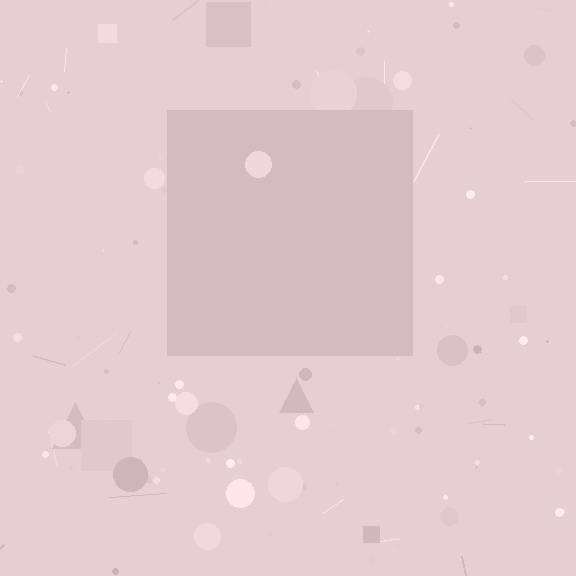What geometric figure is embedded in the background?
A square is embedded in the background.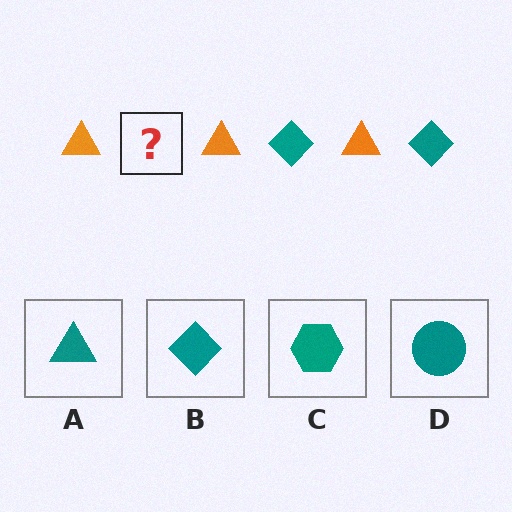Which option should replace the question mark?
Option B.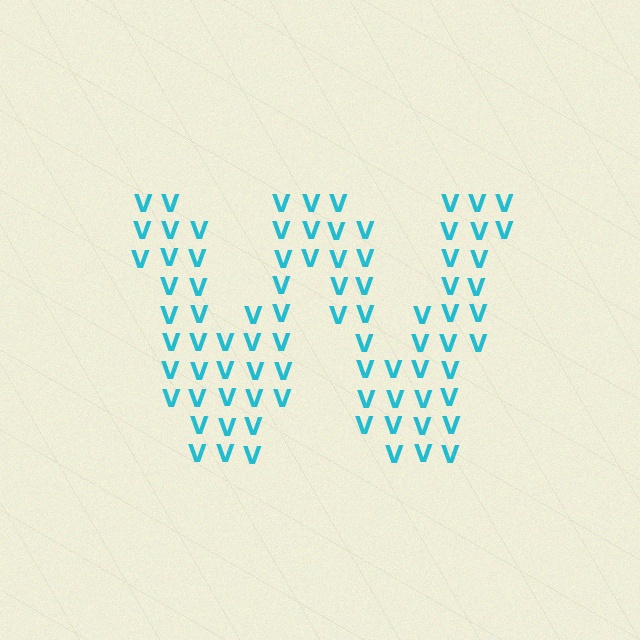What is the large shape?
The large shape is the letter W.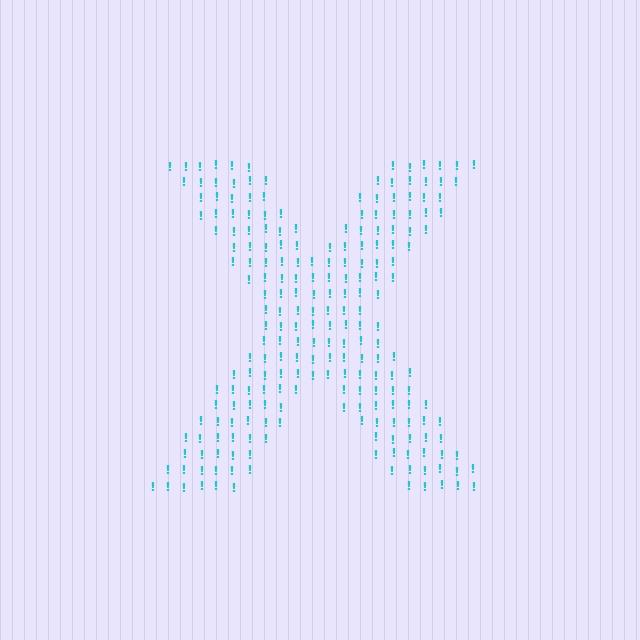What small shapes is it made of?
It is made of small exclamation marks.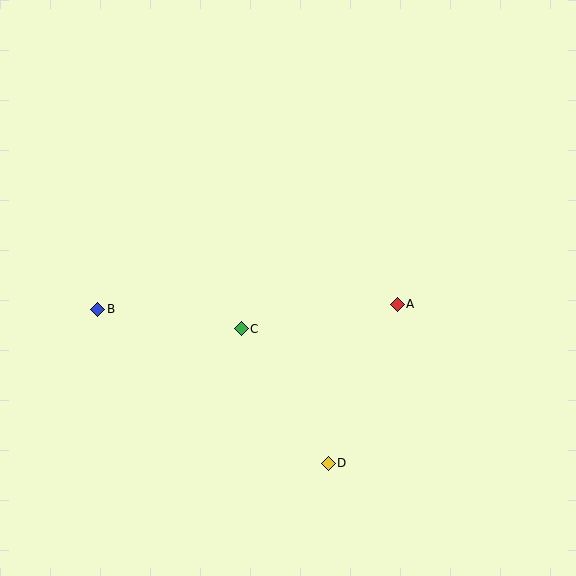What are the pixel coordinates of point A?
Point A is at (397, 304).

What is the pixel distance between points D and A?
The distance between D and A is 174 pixels.